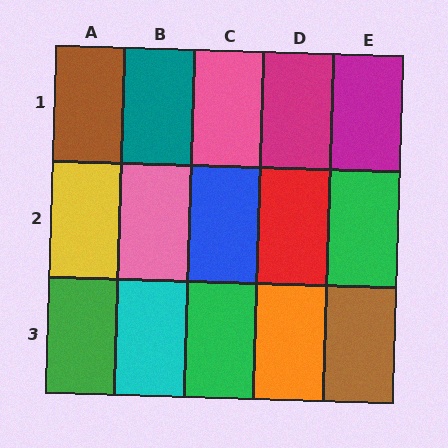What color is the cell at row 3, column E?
Brown.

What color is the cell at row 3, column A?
Green.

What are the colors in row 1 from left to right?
Brown, teal, pink, magenta, magenta.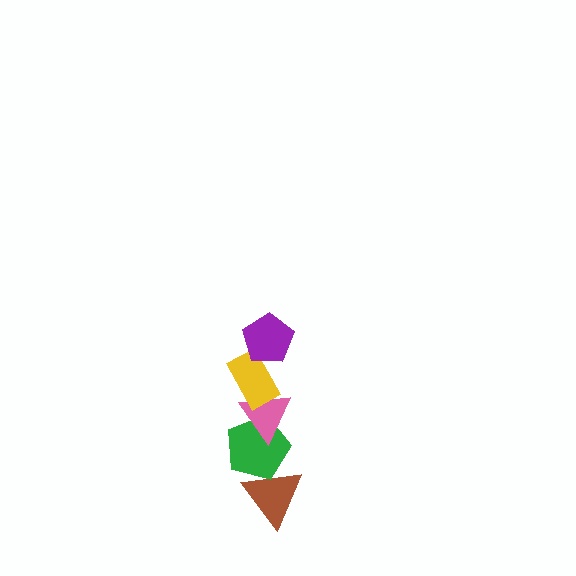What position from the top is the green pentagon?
The green pentagon is 4th from the top.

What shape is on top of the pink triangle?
The yellow rectangle is on top of the pink triangle.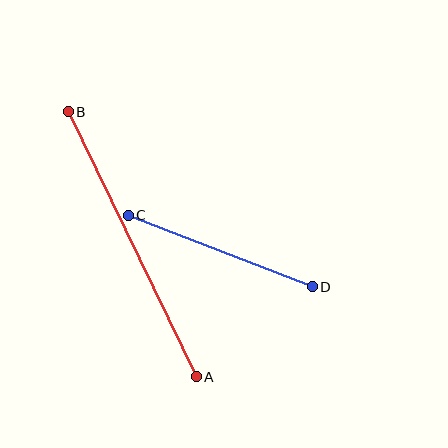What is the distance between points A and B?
The distance is approximately 294 pixels.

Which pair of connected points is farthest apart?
Points A and B are farthest apart.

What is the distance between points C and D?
The distance is approximately 197 pixels.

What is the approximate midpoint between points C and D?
The midpoint is at approximately (220, 251) pixels.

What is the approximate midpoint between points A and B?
The midpoint is at approximately (132, 244) pixels.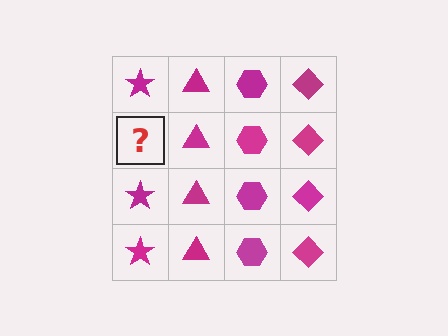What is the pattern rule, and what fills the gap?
The rule is that each column has a consistent shape. The gap should be filled with a magenta star.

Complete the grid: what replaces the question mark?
The question mark should be replaced with a magenta star.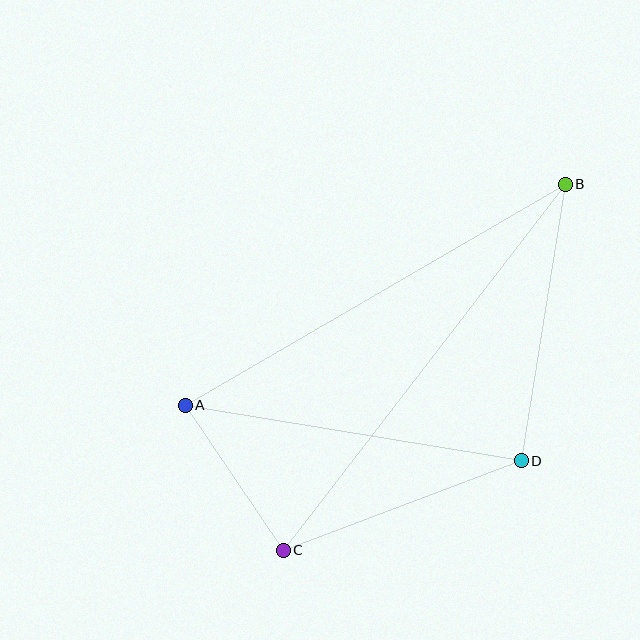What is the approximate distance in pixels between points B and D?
The distance between B and D is approximately 280 pixels.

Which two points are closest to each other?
Points A and C are closest to each other.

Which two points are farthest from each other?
Points B and C are farthest from each other.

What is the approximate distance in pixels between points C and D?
The distance between C and D is approximately 254 pixels.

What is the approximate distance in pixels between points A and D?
The distance between A and D is approximately 341 pixels.